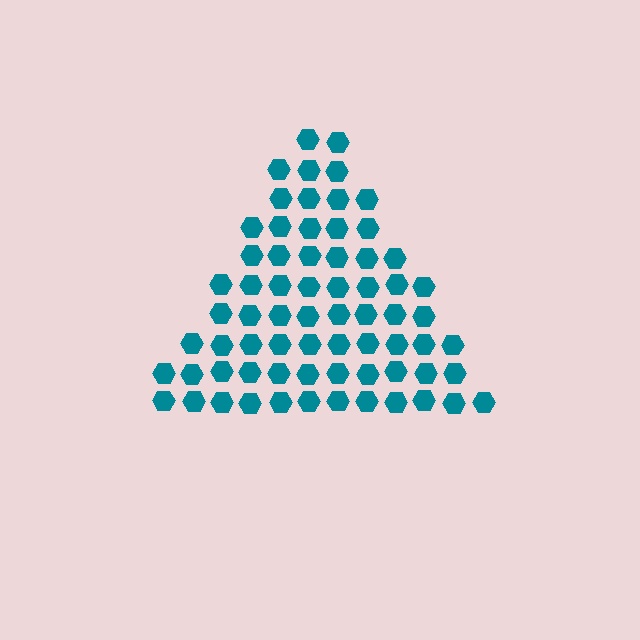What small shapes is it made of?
It is made of small hexagons.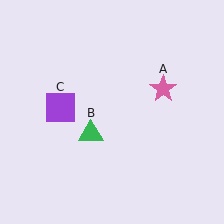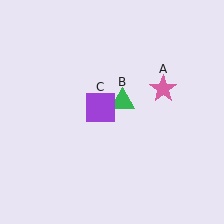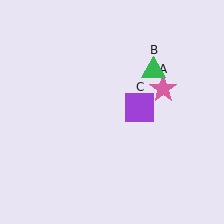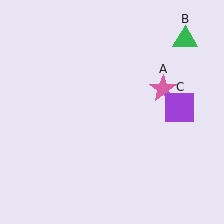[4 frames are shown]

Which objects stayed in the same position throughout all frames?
Pink star (object A) remained stationary.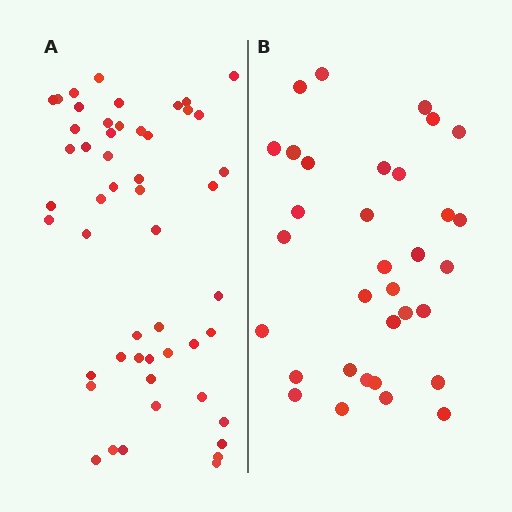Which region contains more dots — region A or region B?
Region A (the left region) has more dots.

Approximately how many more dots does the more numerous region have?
Region A has approximately 20 more dots than region B.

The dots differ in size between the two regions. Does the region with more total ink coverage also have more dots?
No. Region B has more total ink coverage because its dots are larger, but region A actually contains more individual dots. Total area can be misleading — the number of items is what matters here.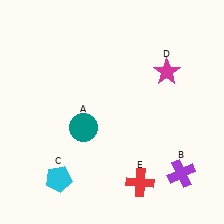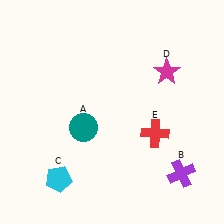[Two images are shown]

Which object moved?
The red cross (E) moved up.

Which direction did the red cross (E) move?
The red cross (E) moved up.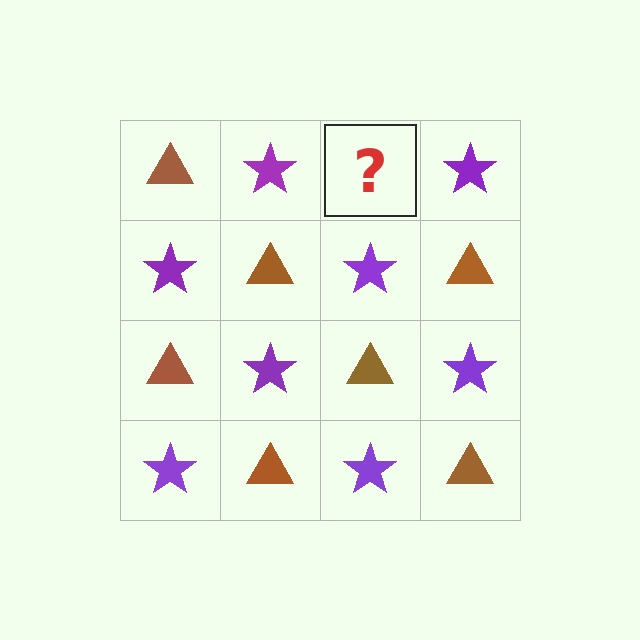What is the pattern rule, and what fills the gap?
The rule is that it alternates brown triangle and purple star in a checkerboard pattern. The gap should be filled with a brown triangle.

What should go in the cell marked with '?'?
The missing cell should contain a brown triangle.